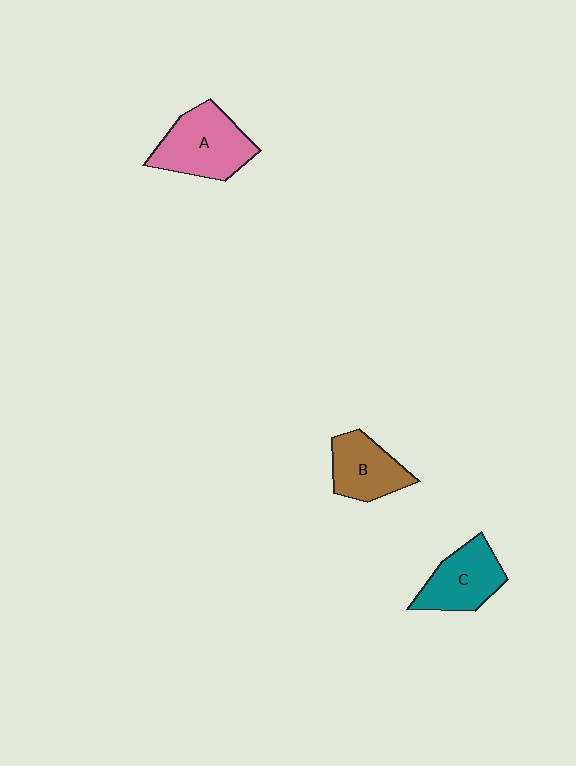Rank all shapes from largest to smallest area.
From largest to smallest: A (pink), C (teal), B (brown).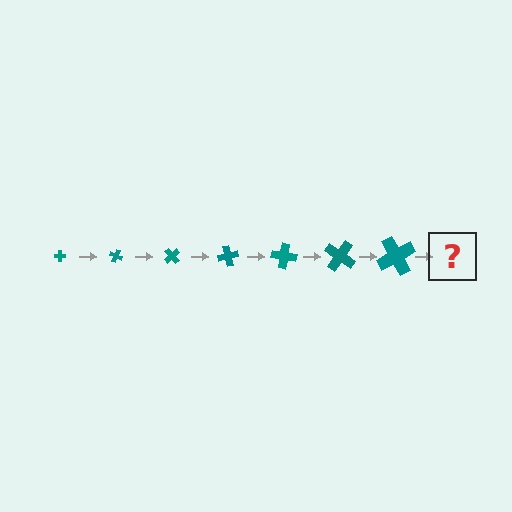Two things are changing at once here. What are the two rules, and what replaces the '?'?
The two rules are that the cross grows larger each step and it rotates 25 degrees each step. The '?' should be a cross, larger than the previous one and rotated 175 degrees from the start.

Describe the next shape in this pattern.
It should be a cross, larger than the previous one and rotated 175 degrees from the start.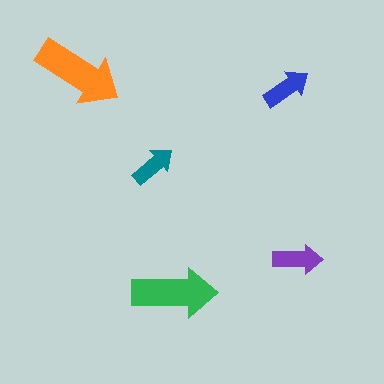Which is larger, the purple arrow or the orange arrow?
The orange one.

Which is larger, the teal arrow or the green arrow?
The green one.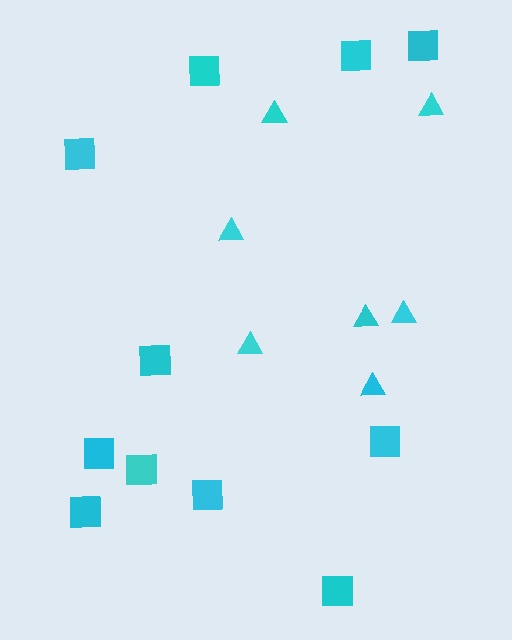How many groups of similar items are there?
There are 2 groups: one group of squares (11) and one group of triangles (7).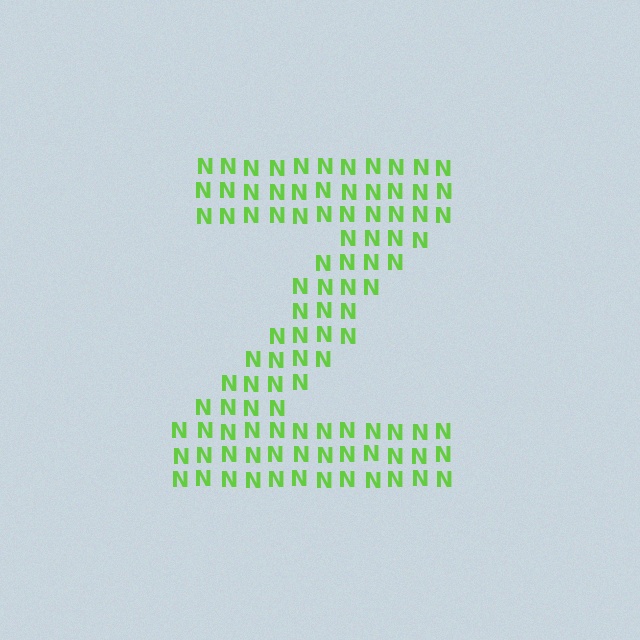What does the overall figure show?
The overall figure shows the letter Z.